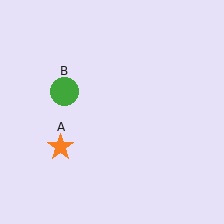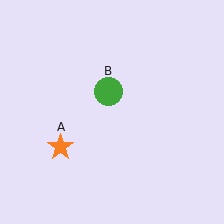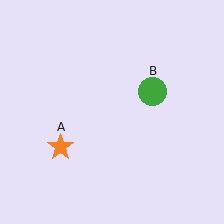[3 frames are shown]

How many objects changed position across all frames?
1 object changed position: green circle (object B).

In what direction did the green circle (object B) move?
The green circle (object B) moved right.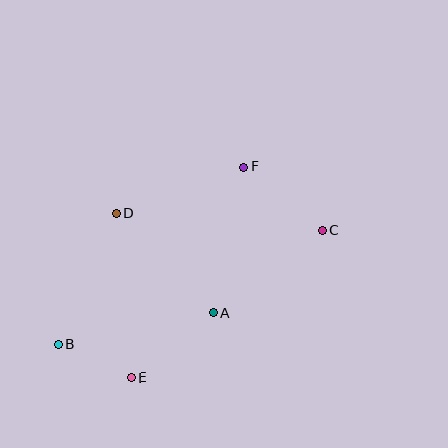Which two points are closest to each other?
Points B and E are closest to each other.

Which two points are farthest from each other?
Points B and C are farthest from each other.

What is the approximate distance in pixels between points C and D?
The distance between C and D is approximately 207 pixels.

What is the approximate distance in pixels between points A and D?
The distance between A and D is approximately 139 pixels.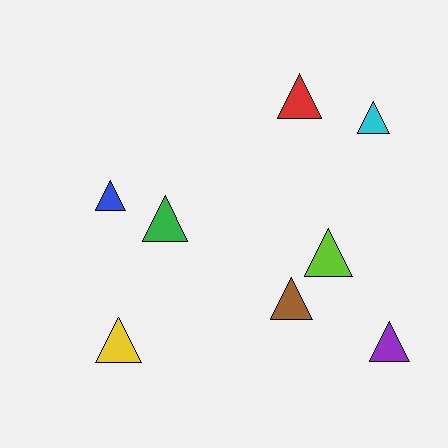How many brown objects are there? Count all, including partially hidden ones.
There is 1 brown object.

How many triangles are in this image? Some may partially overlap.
There are 8 triangles.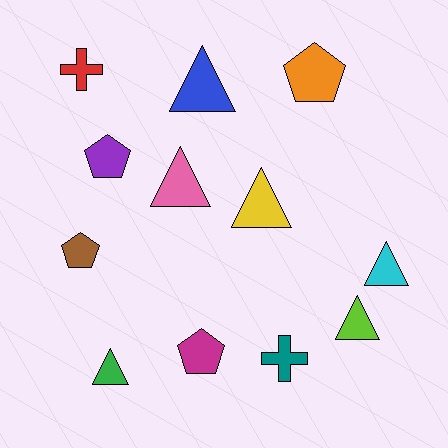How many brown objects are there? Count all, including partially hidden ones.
There is 1 brown object.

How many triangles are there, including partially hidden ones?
There are 6 triangles.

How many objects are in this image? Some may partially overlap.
There are 12 objects.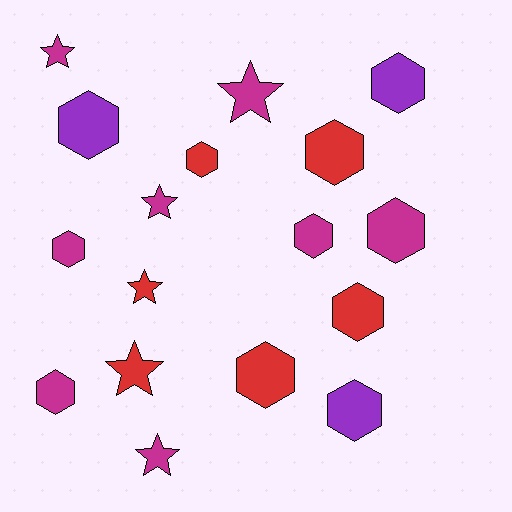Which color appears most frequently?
Magenta, with 8 objects.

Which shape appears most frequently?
Hexagon, with 11 objects.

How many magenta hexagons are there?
There are 4 magenta hexagons.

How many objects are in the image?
There are 17 objects.